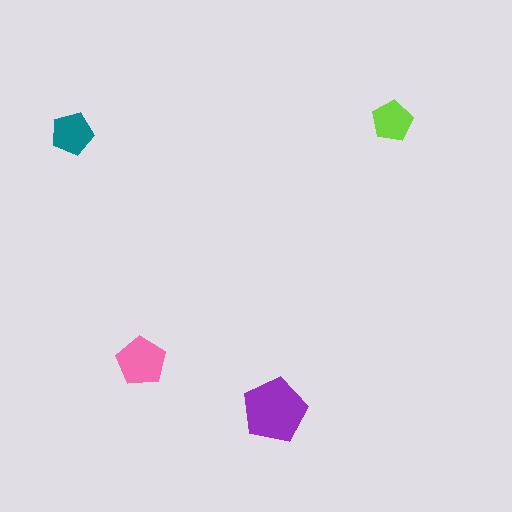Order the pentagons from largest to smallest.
the purple one, the pink one, the teal one, the lime one.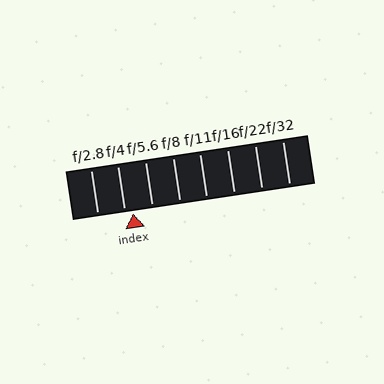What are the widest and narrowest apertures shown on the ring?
The widest aperture shown is f/2.8 and the narrowest is f/32.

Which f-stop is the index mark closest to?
The index mark is closest to f/4.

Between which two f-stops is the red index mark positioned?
The index mark is between f/4 and f/5.6.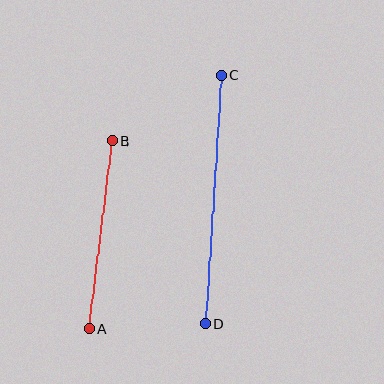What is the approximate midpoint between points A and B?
The midpoint is at approximately (101, 235) pixels.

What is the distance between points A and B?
The distance is approximately 189 pixels.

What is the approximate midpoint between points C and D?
The midpoint is at approximately (213, 199) pixels.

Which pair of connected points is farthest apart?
Points C and D are farthest apart.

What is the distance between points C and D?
The distance is approximately 250 pixels.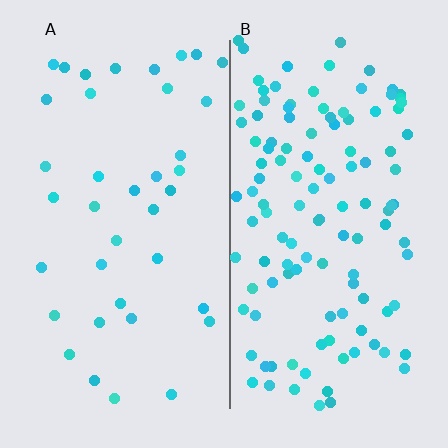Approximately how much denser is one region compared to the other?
Approximately 3.2× — region B over region A.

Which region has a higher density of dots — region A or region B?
B (the right).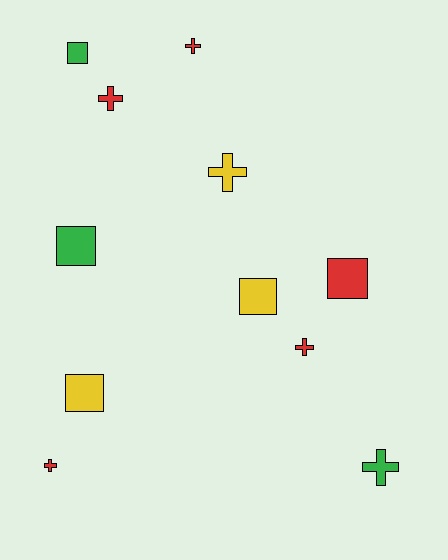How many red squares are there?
There is 1 red square.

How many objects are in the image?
There are 11 objects.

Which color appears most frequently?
Red, with 5 objects.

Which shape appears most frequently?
Cross, with 6 objects.